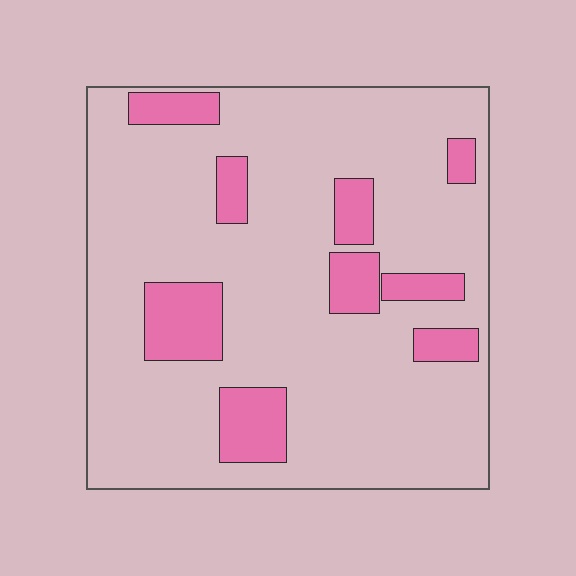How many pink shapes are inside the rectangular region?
9.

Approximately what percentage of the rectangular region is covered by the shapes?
Approximately 15%.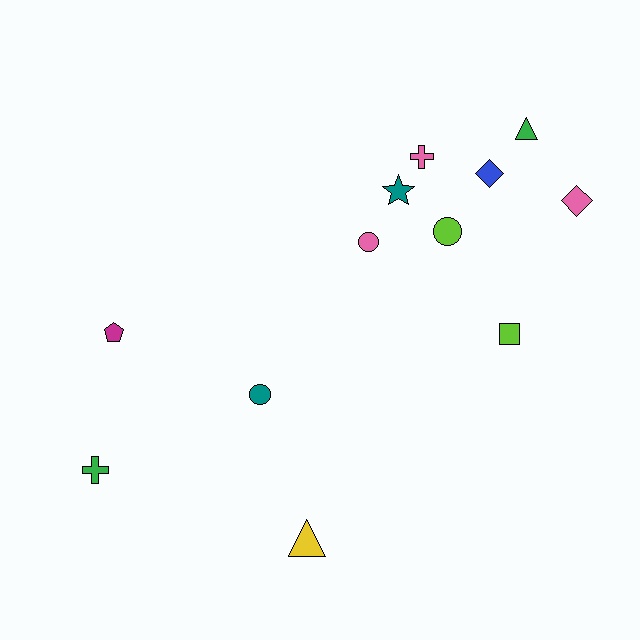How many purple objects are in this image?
There are no purple objects.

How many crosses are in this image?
There are 2 crosses.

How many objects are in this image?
There are 12 objects.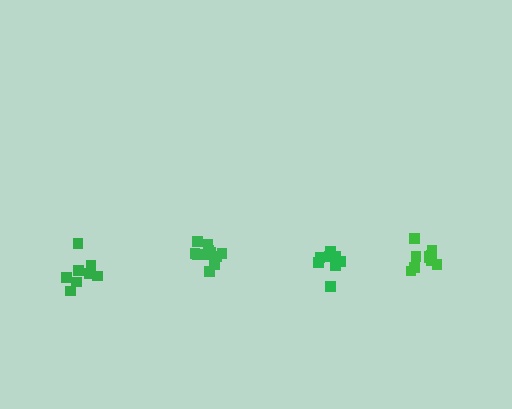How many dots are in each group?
Group 1: 11 dots, Group 2: 8 dots, Group 3: 10 dots, Group 4: 8 dots (37 total).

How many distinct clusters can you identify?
There are 4 distinct clusters.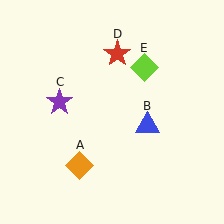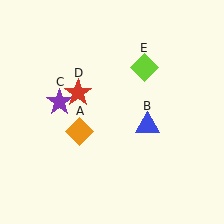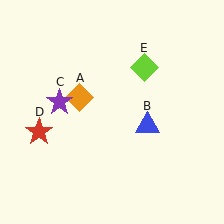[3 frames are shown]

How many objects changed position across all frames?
2 objects changed position: orange diamond (object A), red star (object D).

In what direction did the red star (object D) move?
The red star (object D) moved down and to the left.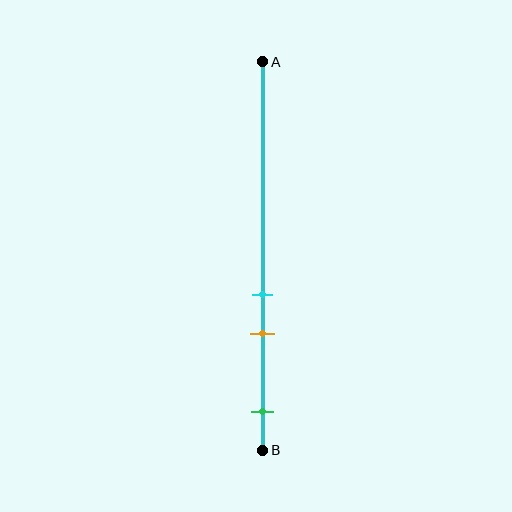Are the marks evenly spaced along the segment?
No, the marks are not evenly spaced.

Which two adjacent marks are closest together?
The cyan and orange marks are the closest adjacent pair.